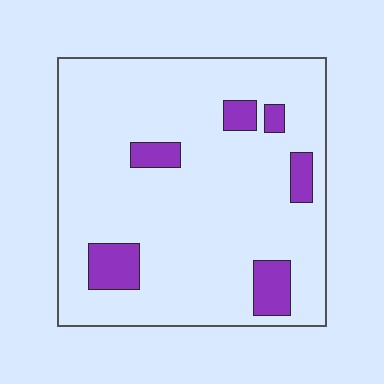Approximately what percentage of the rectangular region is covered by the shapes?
Approximately 10%.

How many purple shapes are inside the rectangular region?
6.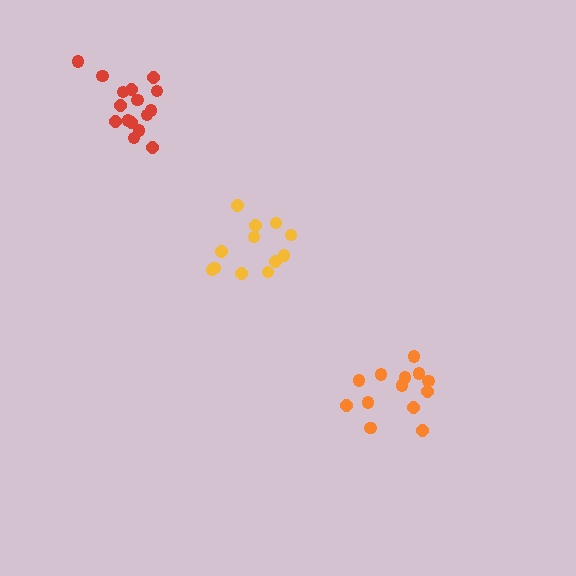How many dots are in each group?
Group 1: 12 dots, Group 2: 16 dots, Group 3: 13 dots (41 total).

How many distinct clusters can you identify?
There are 3 distinct clusters.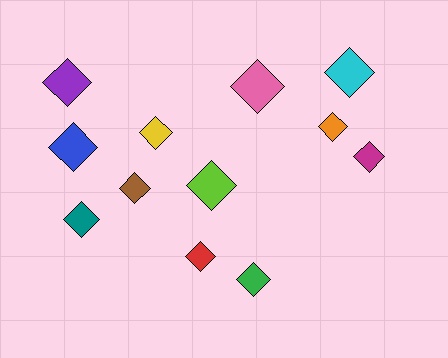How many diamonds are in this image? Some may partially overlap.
There are 12 diamonds.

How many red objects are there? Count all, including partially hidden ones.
There is 1 red object.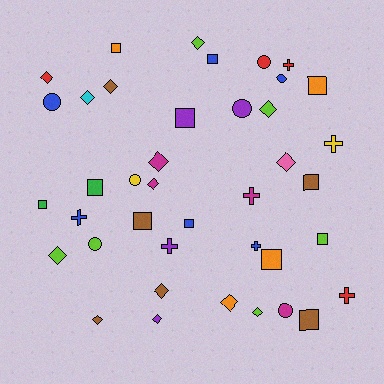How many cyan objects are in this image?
There is 1 cyan object.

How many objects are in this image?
There are 40 objects.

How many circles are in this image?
There are 7 circles.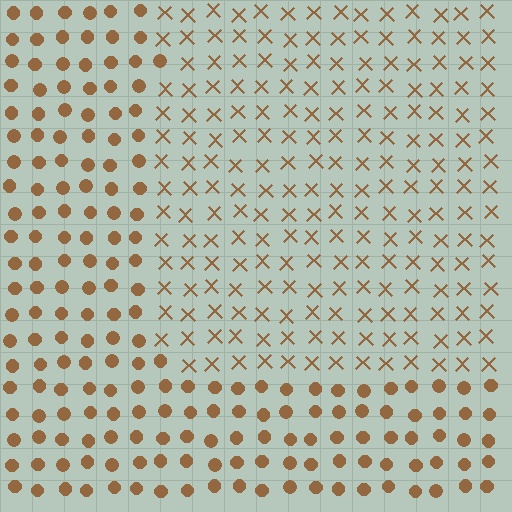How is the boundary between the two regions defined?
The boundary is defined by a change in element shape: X marks inside vs. circles outside. All elements share the same color and spacing.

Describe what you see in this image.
The image is filled with small brown elements arranged in a uniform grid. A rectangle-shaped region contains X marks, while the surrounding area contains circles. The boundary is defined purely by the change in element shape.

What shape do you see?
I see a rectangle.